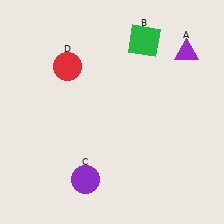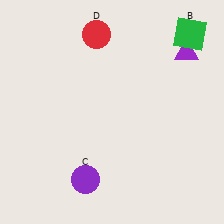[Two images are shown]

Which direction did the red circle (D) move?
The red circle (D) moved up.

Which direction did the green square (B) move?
The green square (B) moved right.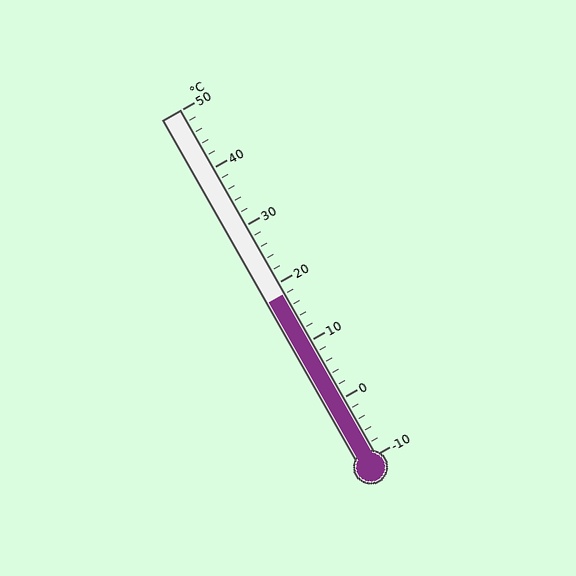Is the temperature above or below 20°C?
The temperature is below 20°C.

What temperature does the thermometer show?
The thermometer shows approximately 18°C.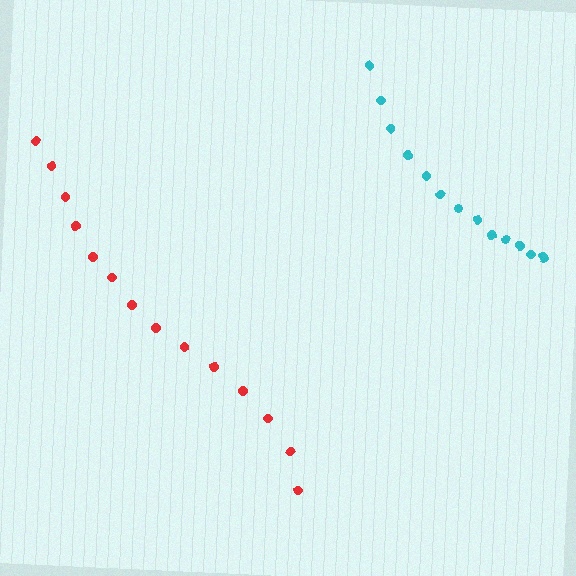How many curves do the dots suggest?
There are 2 distinct paths.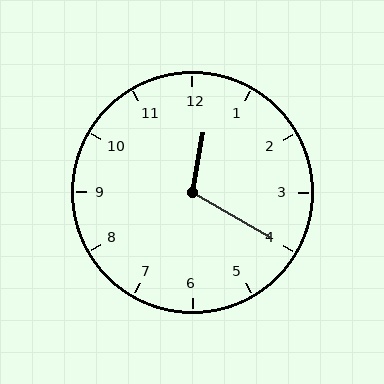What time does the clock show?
12:20.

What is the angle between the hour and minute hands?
Approximately 110 degrees.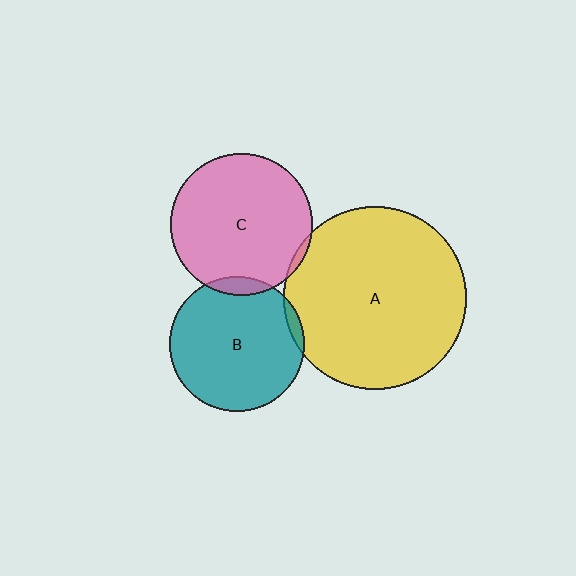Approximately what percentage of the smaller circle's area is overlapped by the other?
Approximately 5%.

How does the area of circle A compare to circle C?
Approximately 1.7 times.